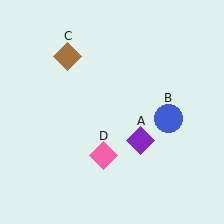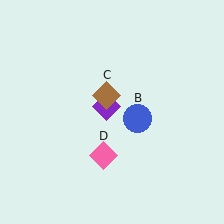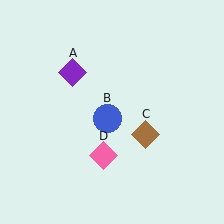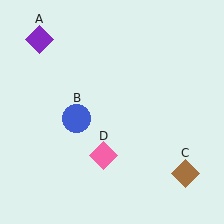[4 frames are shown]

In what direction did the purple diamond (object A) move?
The purple diamond (object A) moved up and to the left.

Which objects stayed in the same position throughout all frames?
Pink diamond (object D) remained stationary.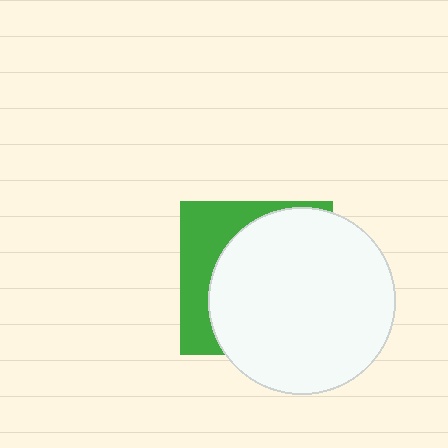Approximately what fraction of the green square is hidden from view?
Roughly 69% of the green square is hidden behind the white circle.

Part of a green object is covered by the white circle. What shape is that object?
It is a square.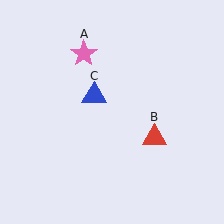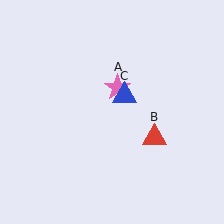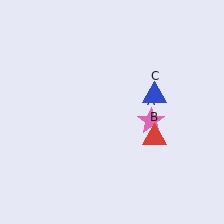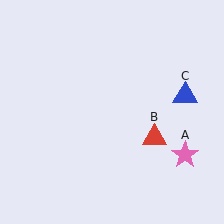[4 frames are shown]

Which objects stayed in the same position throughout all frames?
Red triangle (object B) remained stationary.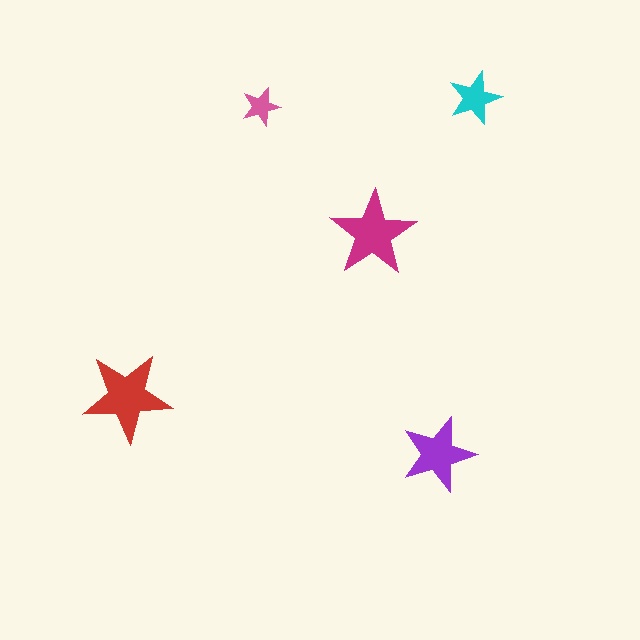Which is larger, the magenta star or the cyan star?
The magenta one.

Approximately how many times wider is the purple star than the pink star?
About 2 times wider.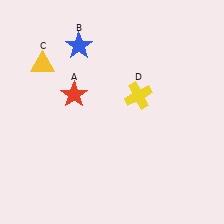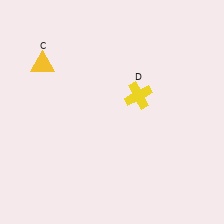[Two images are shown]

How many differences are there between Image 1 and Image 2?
There are 2 differences between the two images.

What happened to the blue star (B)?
The blue star (B) was removed in Image 2. It was in the top-left area of Image 1.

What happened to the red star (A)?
The red star (A) was removed in Image 2. It was in the top-left area of Image 1.